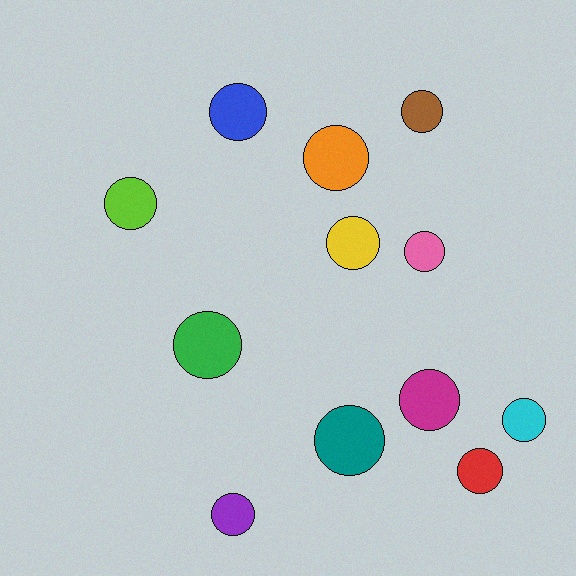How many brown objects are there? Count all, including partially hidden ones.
There is 1 brown object.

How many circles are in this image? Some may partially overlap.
There are 12 circles.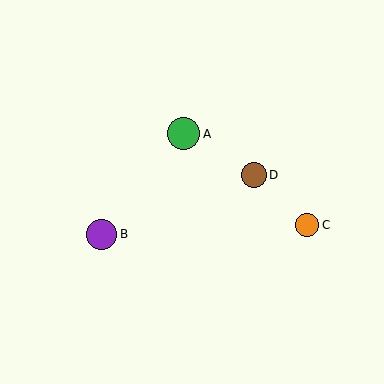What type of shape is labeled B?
Shape B is a purple circle.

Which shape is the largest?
The green circle (labeled A) is the largest.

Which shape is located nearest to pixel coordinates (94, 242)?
The purple circle (labeled B) at (102, 234) is nearest to that location.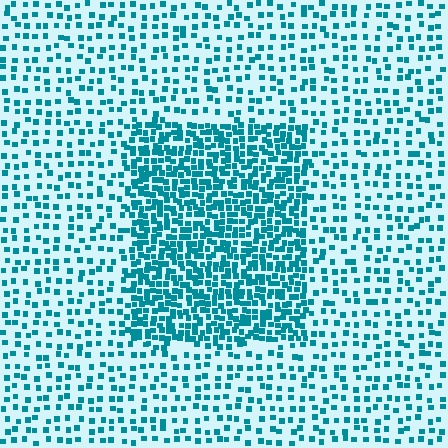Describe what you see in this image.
The image contains small teal elements arranged at two different densities. A rectangle-shaped region is visible where the elements are more densely packed than the surrounding area.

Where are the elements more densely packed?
The elements are more densely packed inside the rectangle boundary.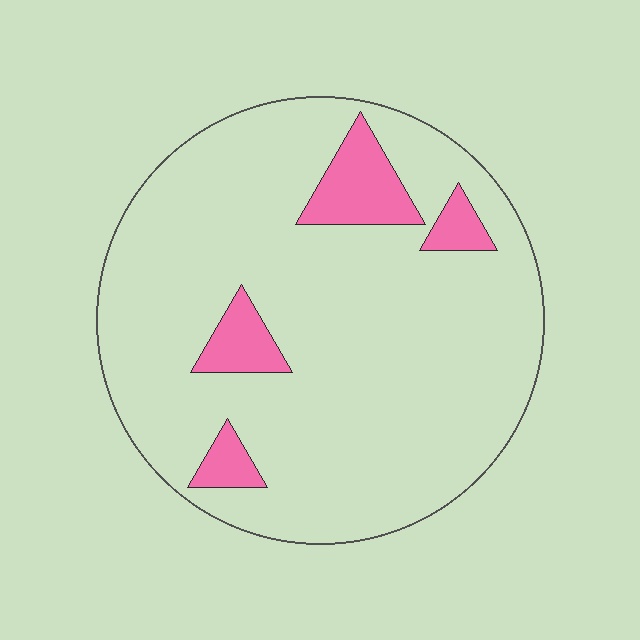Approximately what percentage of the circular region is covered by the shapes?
Approximately 10%.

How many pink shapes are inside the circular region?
4.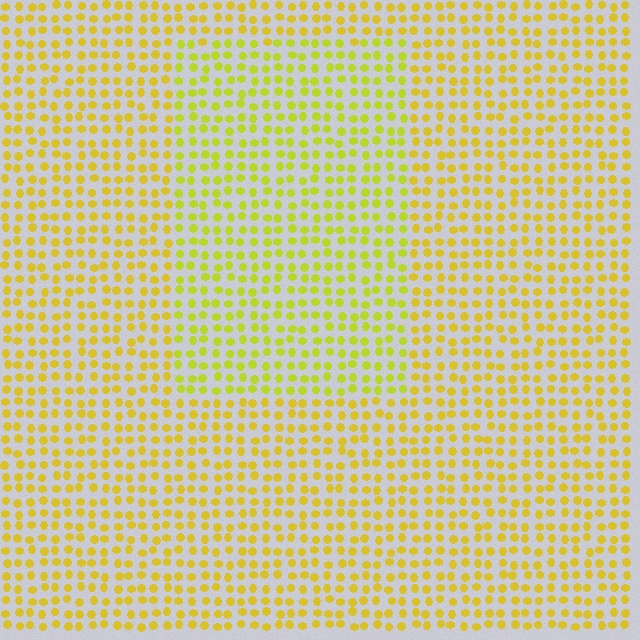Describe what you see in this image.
The image is filled with small yellow elements in a uniform arrangement. A rectangle-shaped region is visible where the elements are tinted to a slightly different hue, forming a subtle color boundary.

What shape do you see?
I see a rectangle.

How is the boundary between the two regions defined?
The boundary is defined purely by a slight shift in hue (about 19 degrees). Spacing, size, and orientation are identical on both sides.